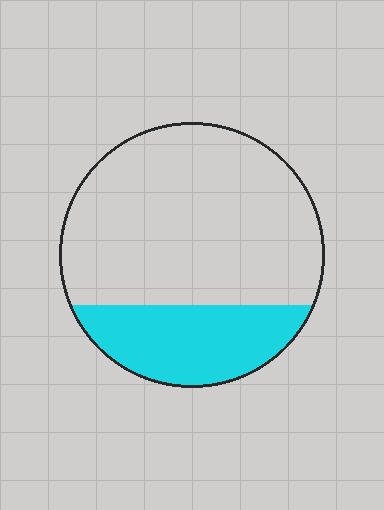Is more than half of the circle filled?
No.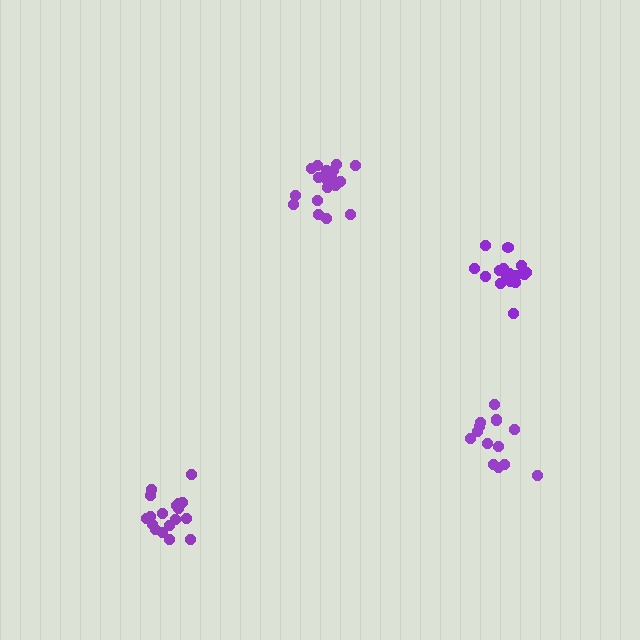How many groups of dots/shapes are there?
There are 4 groups.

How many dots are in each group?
Group 1: 14 dots, Group 2: 18 dots, Group 3: 18 dots, Group 4: 19 dots (69 total).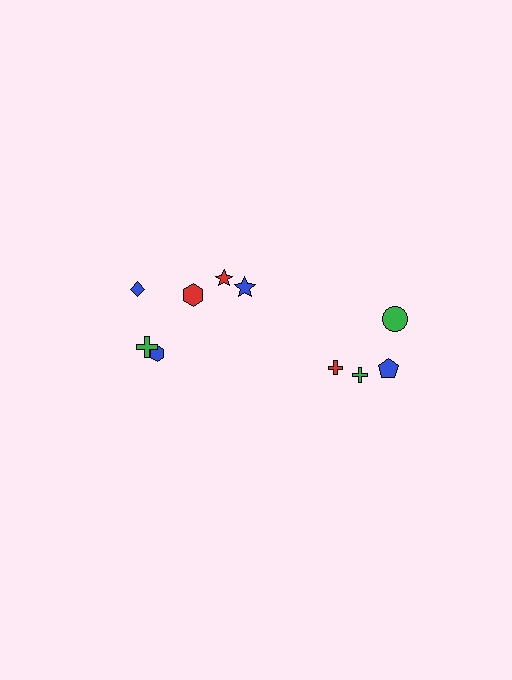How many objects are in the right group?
There are 4 objects.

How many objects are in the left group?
There are 6 objects.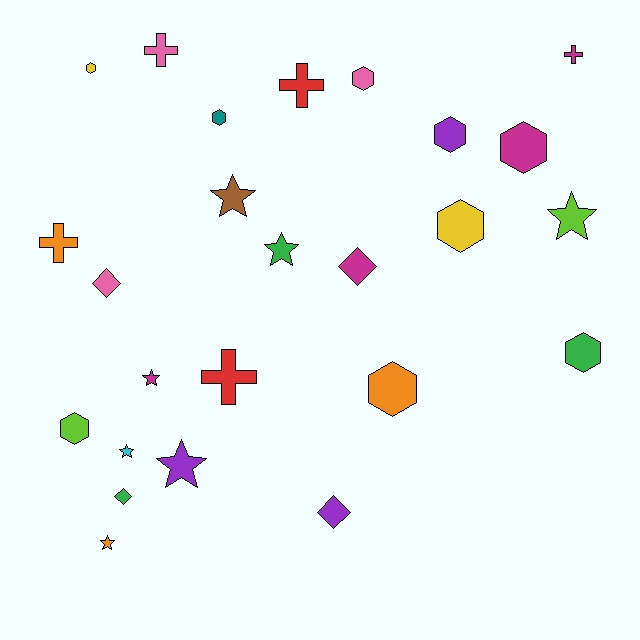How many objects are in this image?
There are 25 objects.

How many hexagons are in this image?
There are 9 hexagons.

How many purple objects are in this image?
There are 3 purple objects.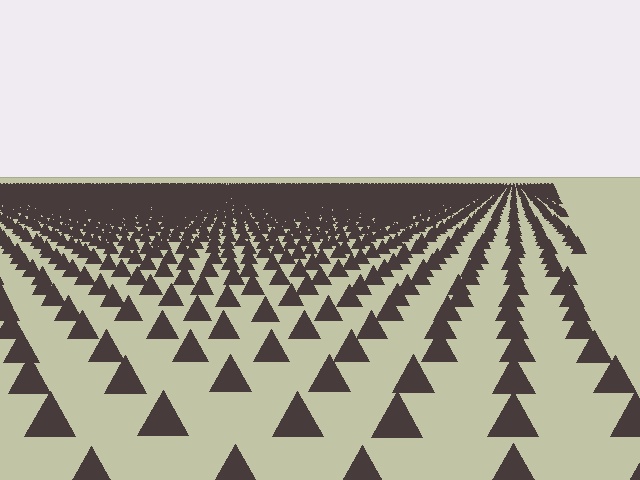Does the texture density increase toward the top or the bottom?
Density increases toward the top.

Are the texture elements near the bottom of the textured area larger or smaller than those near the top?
Larger. Near the bottom, elements are closer to the viewer and appear at a bigger on-screen size.